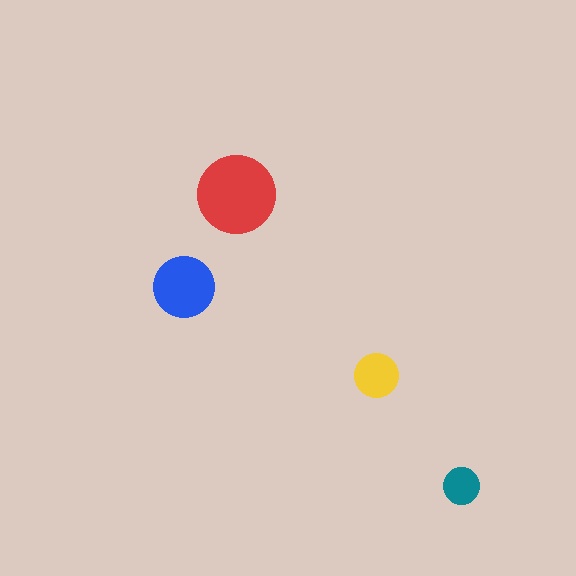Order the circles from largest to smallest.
the red one, the blue one, the yellow one, the teal one.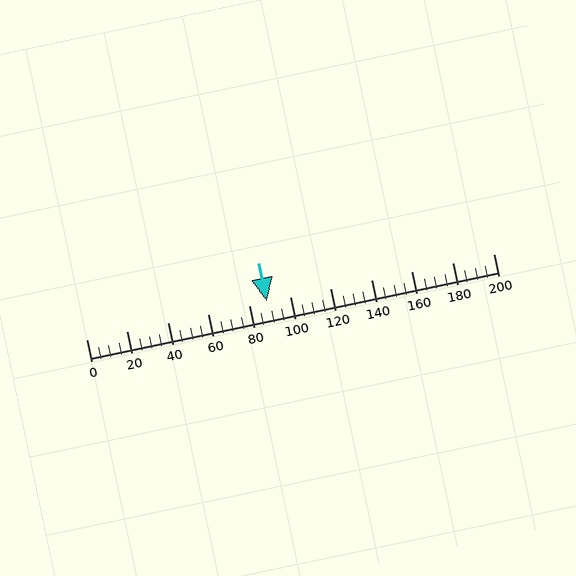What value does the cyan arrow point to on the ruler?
The cyan arrow points to approximately 89.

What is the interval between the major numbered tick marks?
The major tick marks are spaced 20 units apart.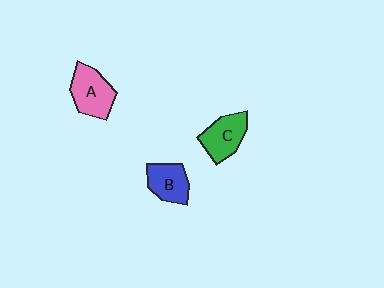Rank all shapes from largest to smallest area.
From largest to smallest: A (pink), C (green), B (blue).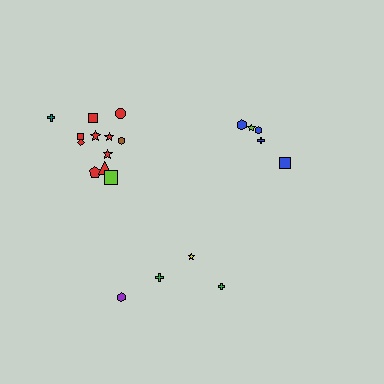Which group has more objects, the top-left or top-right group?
The top-left group.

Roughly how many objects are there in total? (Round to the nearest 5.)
Roughly 20 objects in total.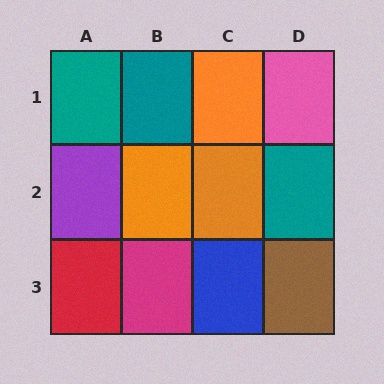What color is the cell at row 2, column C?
Orange.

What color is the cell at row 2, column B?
Orange.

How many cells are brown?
1 cell is brown.